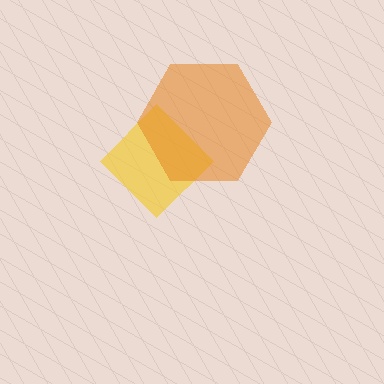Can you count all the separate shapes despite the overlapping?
Yes, there are 2 separate shapes.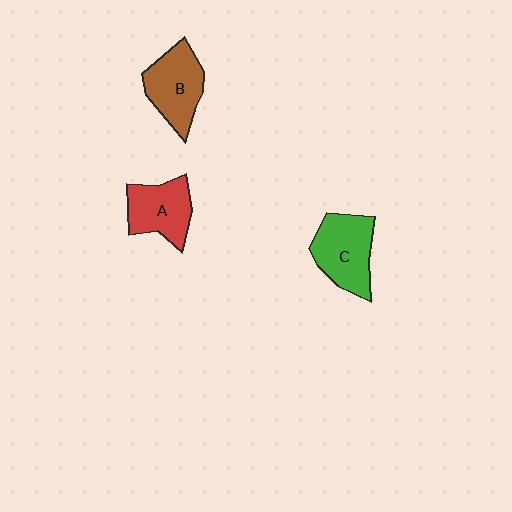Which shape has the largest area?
Shape C (green).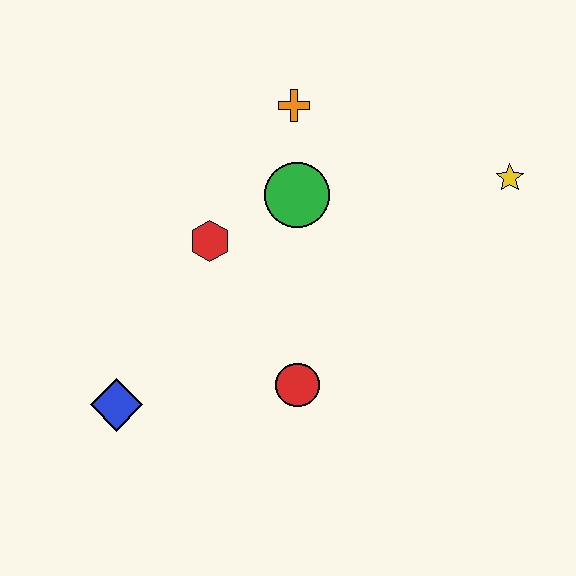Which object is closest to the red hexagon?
The green circle is closest to the red hexagon.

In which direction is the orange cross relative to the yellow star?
The orange cross is to the left of the yellow star.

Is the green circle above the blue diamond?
Yes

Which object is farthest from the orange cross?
The blue diamond is farthest from the orange cross.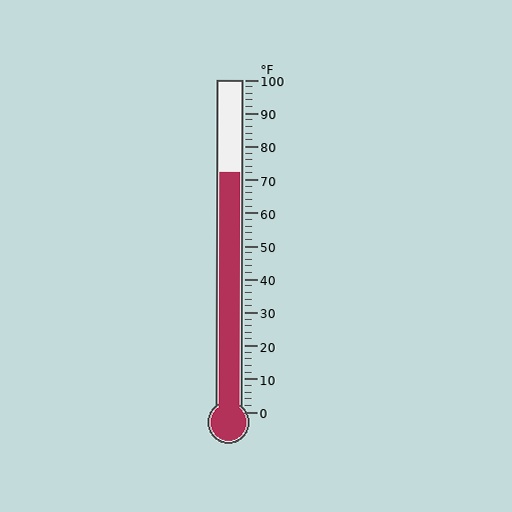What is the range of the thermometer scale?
The thermometer scale ranges from 0°F to 100°F.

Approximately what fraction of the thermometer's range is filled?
The thermometer is filled to approximately 70% of its range.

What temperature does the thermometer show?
The thermometer shows approximately 72°F.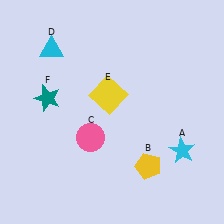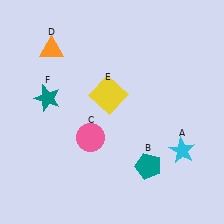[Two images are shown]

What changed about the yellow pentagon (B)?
In Image 1, B is yellow. In Image 2, it changed to teal.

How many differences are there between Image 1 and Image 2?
There are 2 differences between the two images.